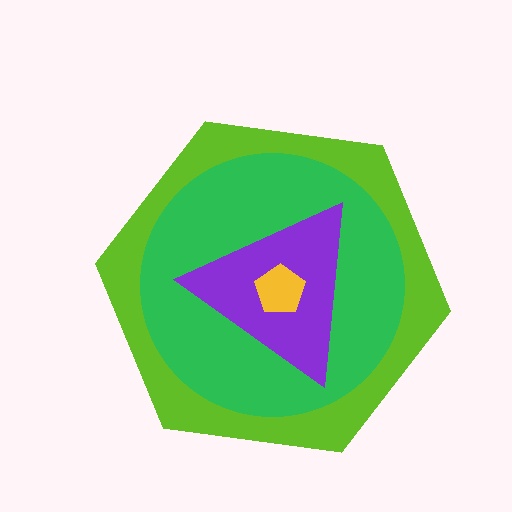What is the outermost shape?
The lime hexagon.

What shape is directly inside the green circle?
The purple triangle.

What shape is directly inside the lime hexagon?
The green circle.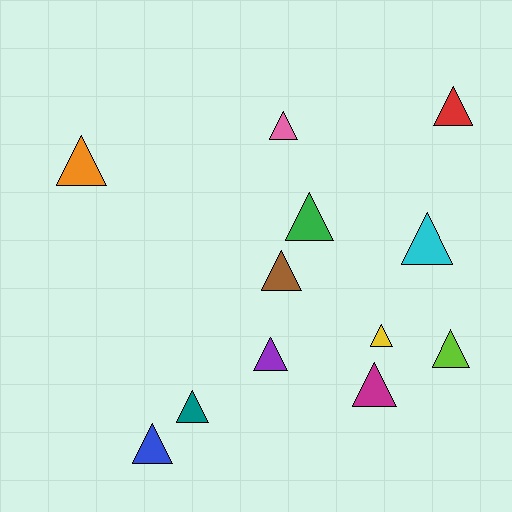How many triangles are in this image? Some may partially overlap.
There are 12 triangles.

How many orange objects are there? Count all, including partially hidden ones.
There is 1 orange object.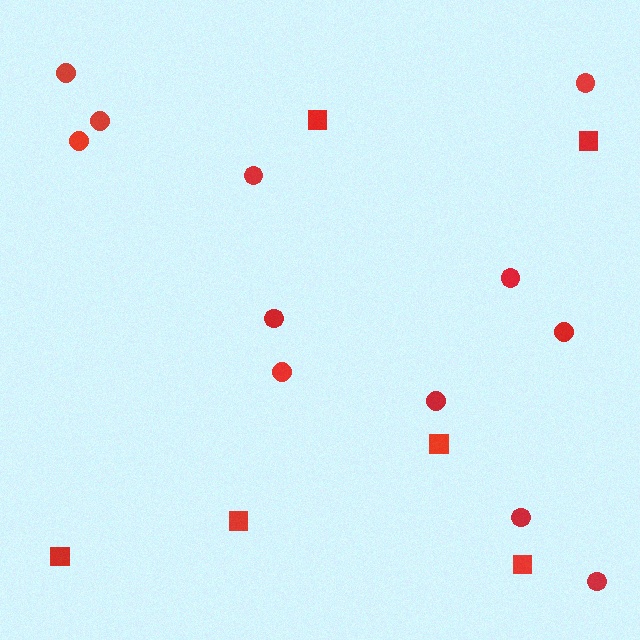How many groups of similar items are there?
There are 2 groups: one group of squares (6) and one group of circles (12).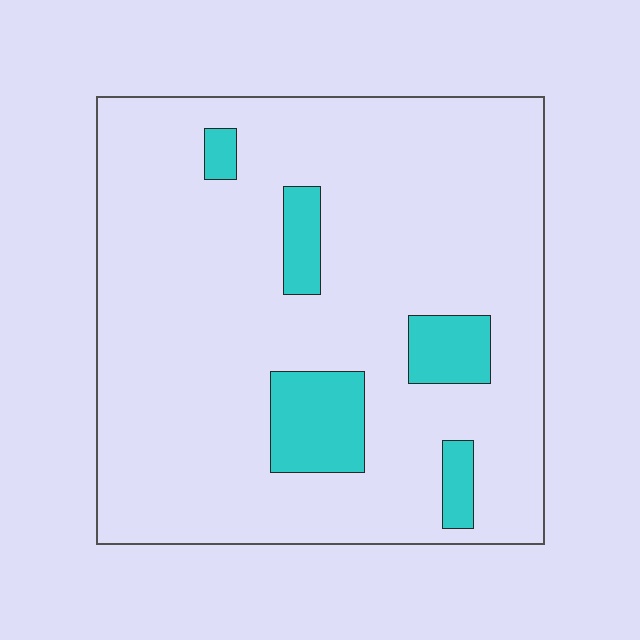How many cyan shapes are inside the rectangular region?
5.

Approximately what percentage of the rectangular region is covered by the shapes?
Approximately 10%.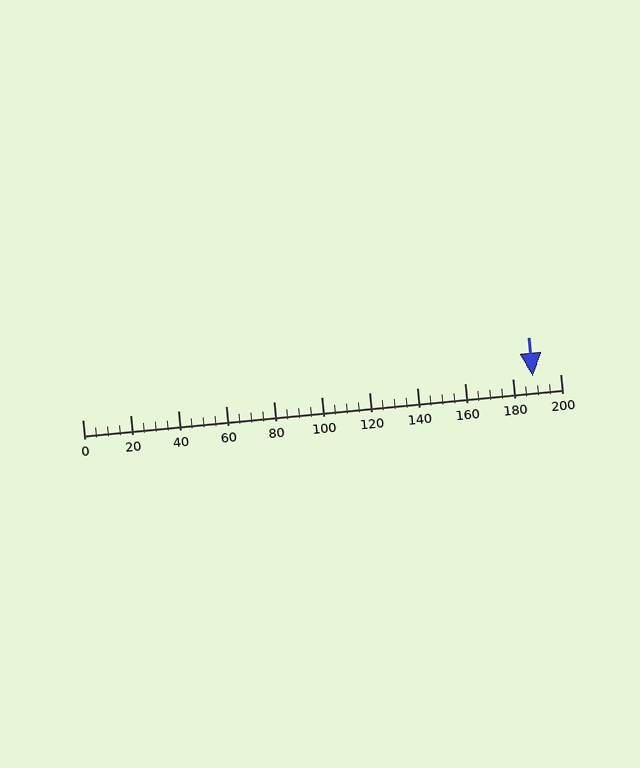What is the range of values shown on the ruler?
The ruler shows values from 0 to 200.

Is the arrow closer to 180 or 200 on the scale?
The arrow is closer to 180.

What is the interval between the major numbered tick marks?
The major tick marks are spaced 20 units apart.